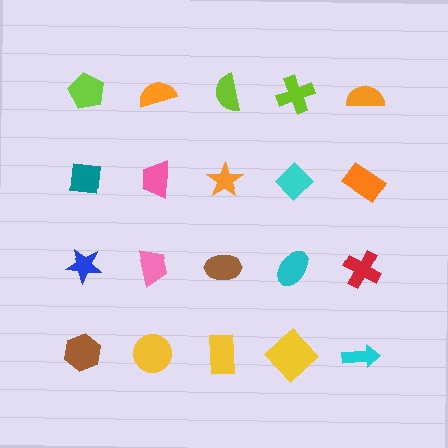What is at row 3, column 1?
A blue star.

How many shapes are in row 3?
5 shapes.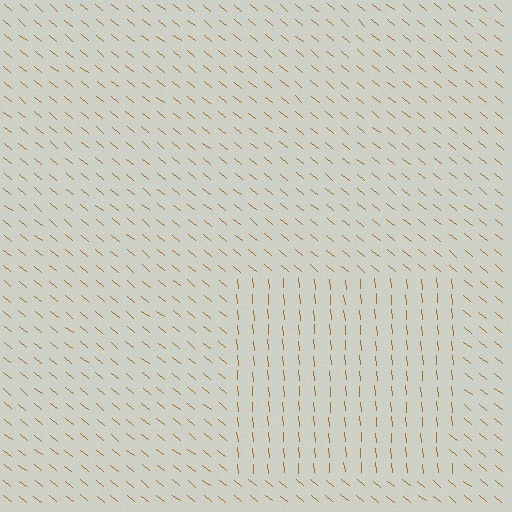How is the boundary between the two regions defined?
The boundary is defined purely by a change in line orientation (approximately 45 degrees difference). All lines are the same color and thickness.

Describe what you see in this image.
The image is filled with small brown line segments. A rectangle region in the image has lines oriented differently from the surrounding lines, creating a visible texture boundary.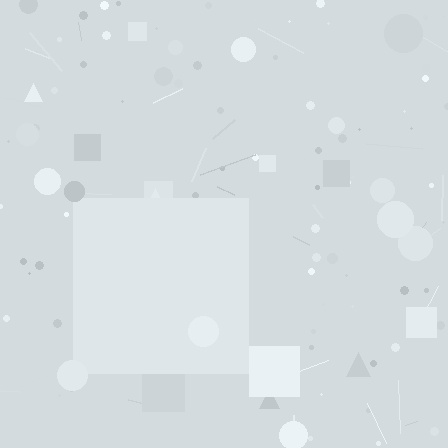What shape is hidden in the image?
A square is hidden in the image.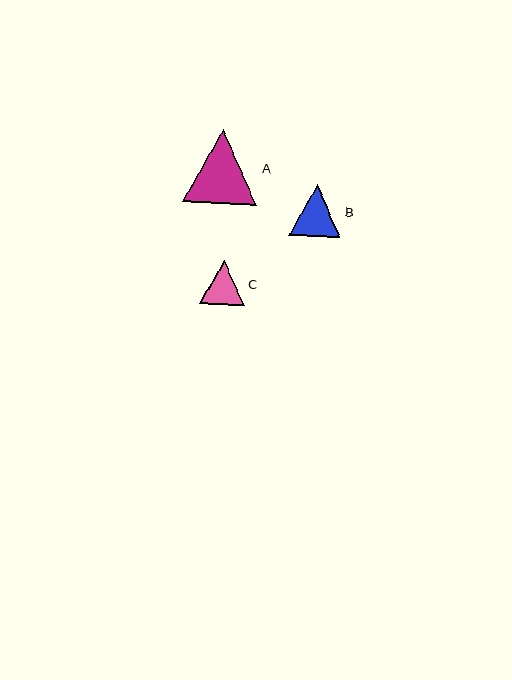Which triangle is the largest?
Triangle A is the largest with a size of approximately 74 pixels.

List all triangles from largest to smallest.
From largest to smallest: A, B, C.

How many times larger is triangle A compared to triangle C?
Triangle A is approximately 1.7 times the size of triangle C.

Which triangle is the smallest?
Triangle C is the smallest with a size of approximately 44 pixels.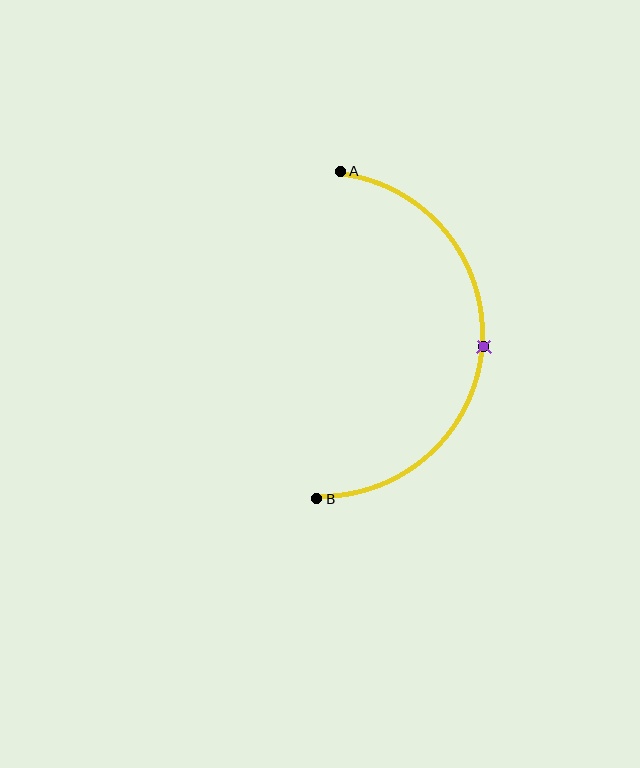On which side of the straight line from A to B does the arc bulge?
The arc bulges to the right of the straight line connecting A and B.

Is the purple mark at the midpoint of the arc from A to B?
Yes. The purple mark lies on the arc at equal arc-length from both A and B — it is the arc midpoint.